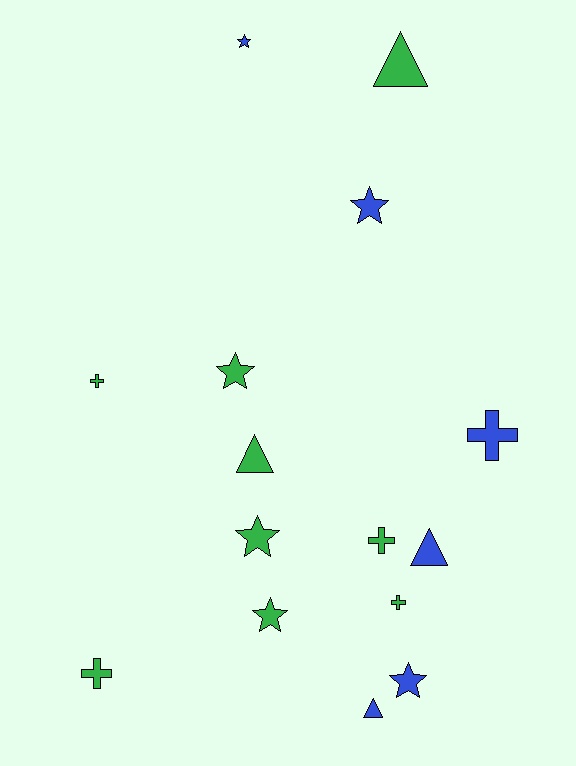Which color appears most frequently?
Green, with 9 objects.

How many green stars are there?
There are 3 green stars.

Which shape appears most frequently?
Star, with 6 objects.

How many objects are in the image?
There are 15 objects.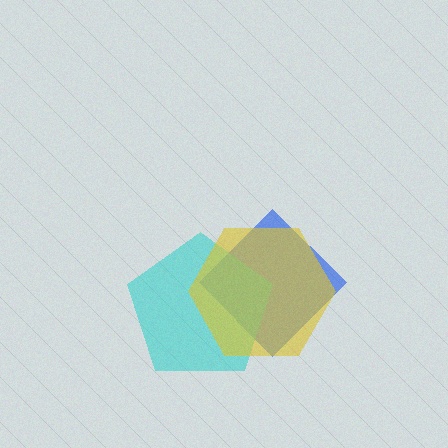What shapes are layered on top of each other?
The layered shapes are: a blue diamond, a cyan pentagon, a yellow hexagon.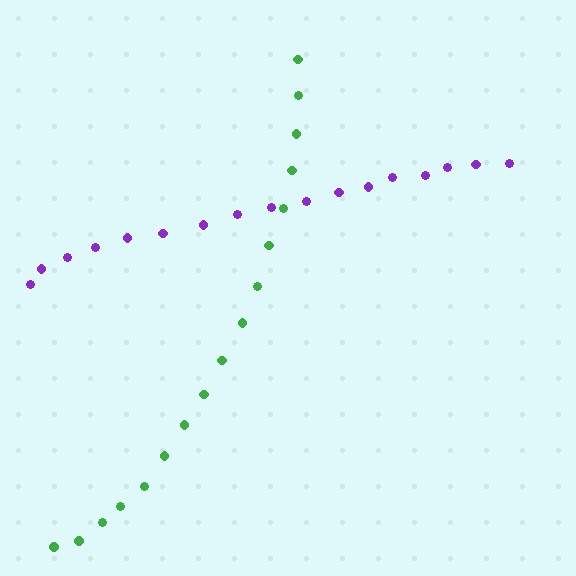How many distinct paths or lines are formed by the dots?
There are 2 distinct paths.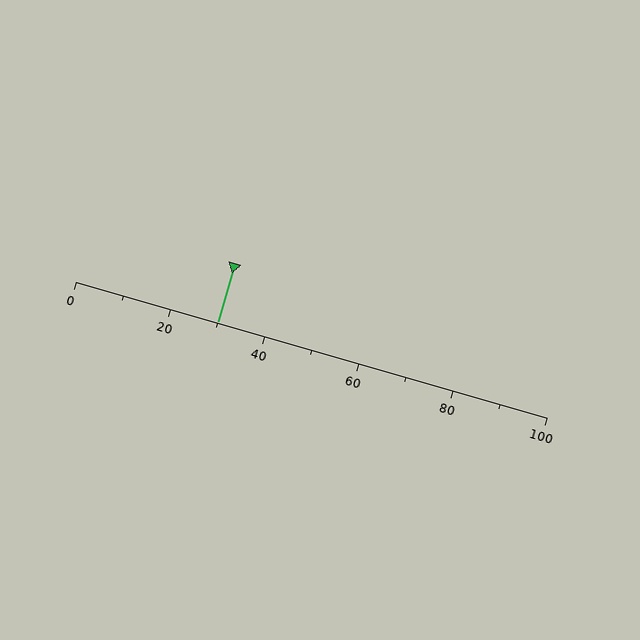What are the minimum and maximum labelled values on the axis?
The axis runs from 0 to 100.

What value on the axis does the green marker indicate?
The marker indicates approximately 30.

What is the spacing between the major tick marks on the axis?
The major ticks are spaced 20 apart.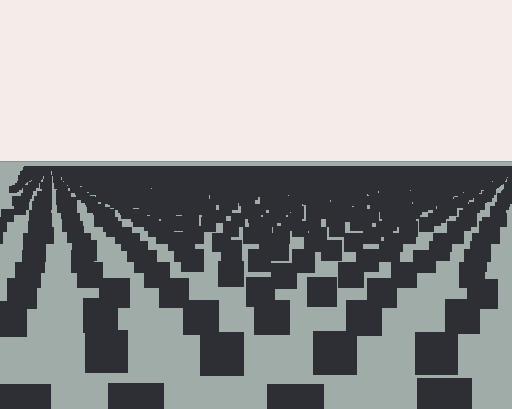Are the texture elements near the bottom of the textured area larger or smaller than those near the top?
Larger. Near the bottom, elements are closer to the viewer and appear at a bigger on-screen size.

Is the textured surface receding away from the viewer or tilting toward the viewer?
The surface is receding away from the viewer. Texture elements get smaller and denser toward the top.